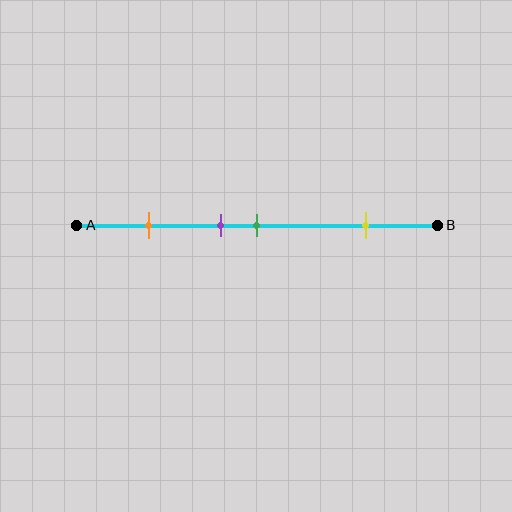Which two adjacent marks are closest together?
The purple and green marks are the closest adjacent pair.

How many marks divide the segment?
There are 4 marks dividing the segment.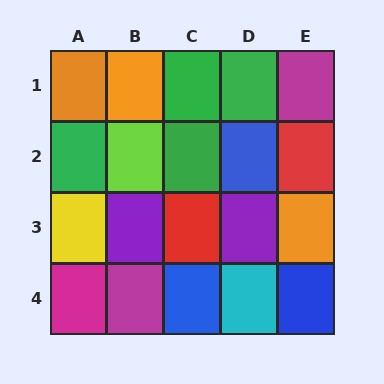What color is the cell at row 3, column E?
Orange.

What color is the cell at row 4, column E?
Blue.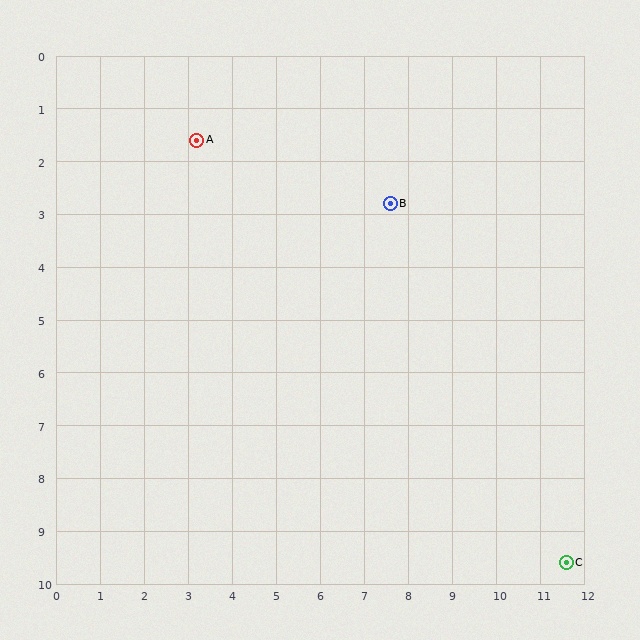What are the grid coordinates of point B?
Point B is at approximately (7.6, 2.8).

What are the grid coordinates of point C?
Point C is at approximately (11.6, 9.6).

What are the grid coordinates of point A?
Point A is at approximately (3.2, 1.6).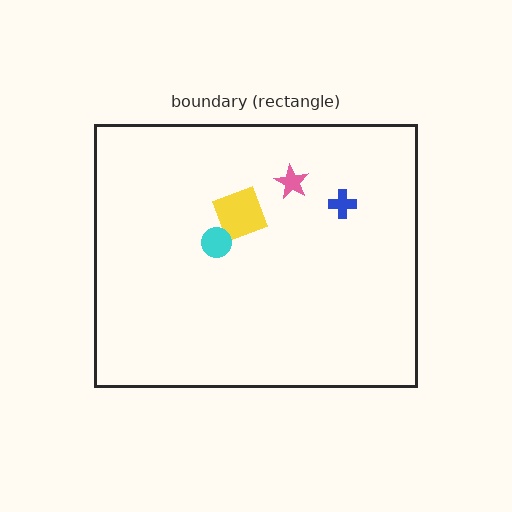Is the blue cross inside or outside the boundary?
Inside.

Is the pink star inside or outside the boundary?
Inside.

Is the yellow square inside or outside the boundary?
Inside.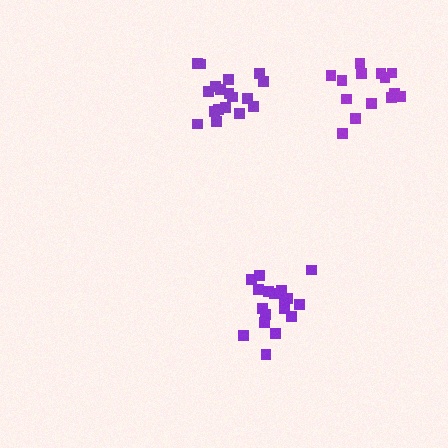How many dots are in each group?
Group 1: 18 dots, Group 2: 14 dots, Group 3: 19 dots (51 total).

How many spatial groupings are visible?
There are 3 spatial groupings.